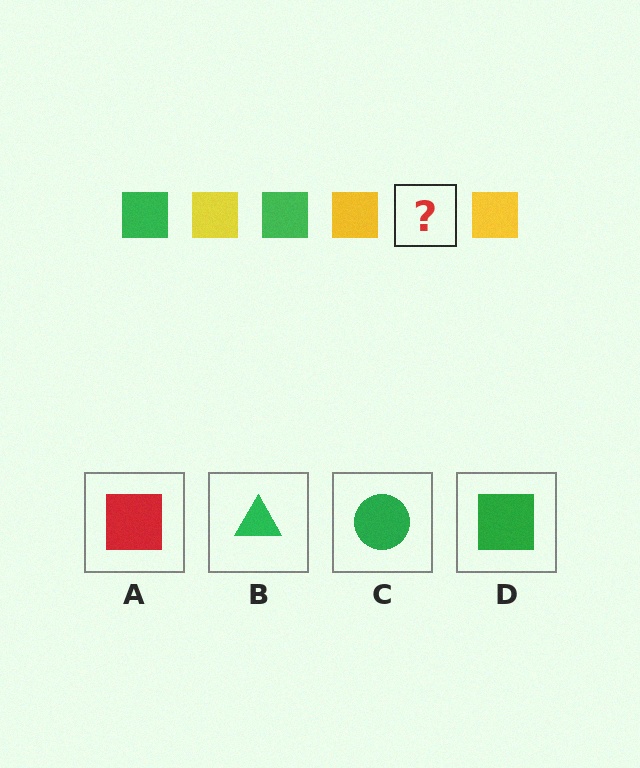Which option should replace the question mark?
Option D.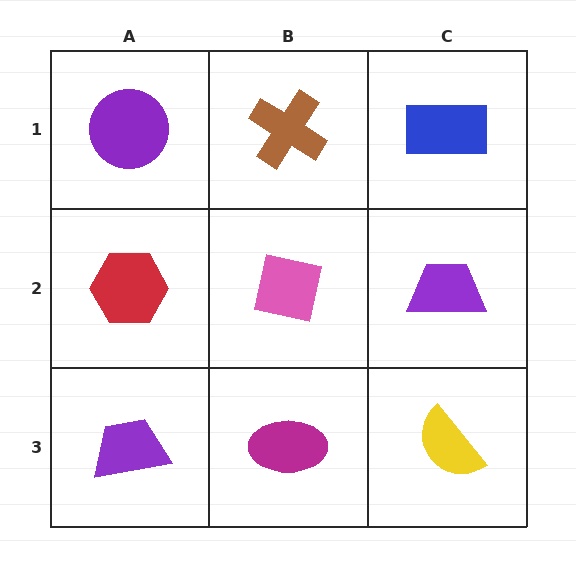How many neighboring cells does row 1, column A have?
2.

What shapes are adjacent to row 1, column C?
A purple trapezoid (row 2, column C), a brown cross (row 1, column B).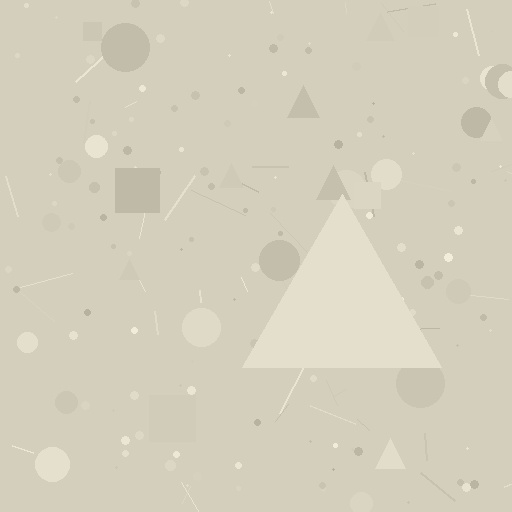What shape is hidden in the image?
A triangle is hidden in the image.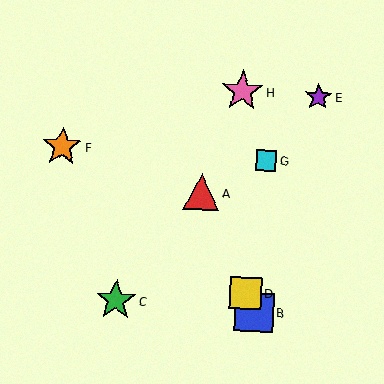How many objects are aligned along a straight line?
3 objects (A, B, D) are aligned along a straight line.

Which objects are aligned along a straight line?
Objects A, B, D are aligned along a straight line.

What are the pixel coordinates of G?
Object G is at (266, 161).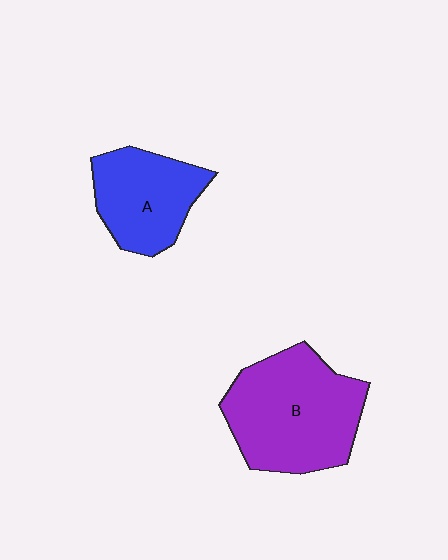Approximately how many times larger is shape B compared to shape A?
Approximately 1.5 times.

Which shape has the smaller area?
Shape A (blue).